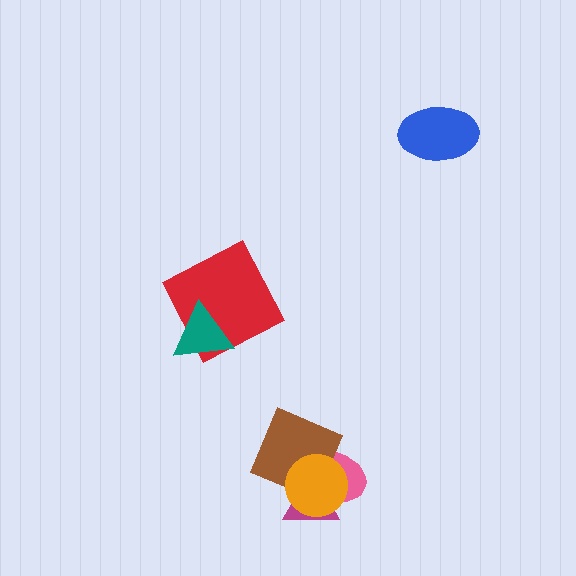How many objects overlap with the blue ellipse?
0 objects overlap with the blue ellipse.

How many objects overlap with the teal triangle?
1 object overlaps with the teal triangle.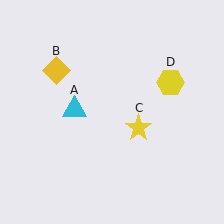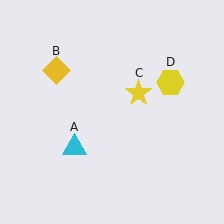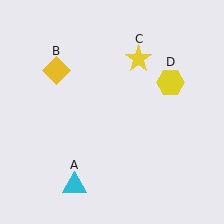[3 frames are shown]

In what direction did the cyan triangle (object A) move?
The cyan triangle (object A) moved down.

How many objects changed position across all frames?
2 objects changed position: cyan triangle (object A), yellow star (object C).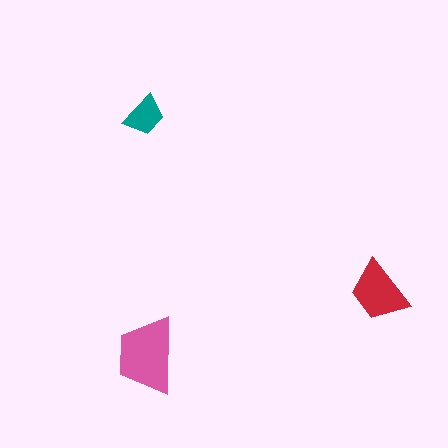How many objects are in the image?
There are 3 objects in the image.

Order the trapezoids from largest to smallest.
the pink one, the red one, the teal one.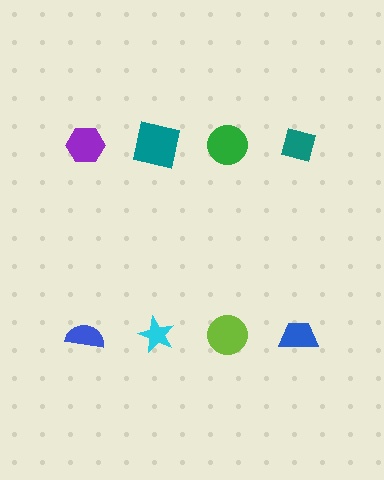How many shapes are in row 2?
4 shapes.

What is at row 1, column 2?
A teal square.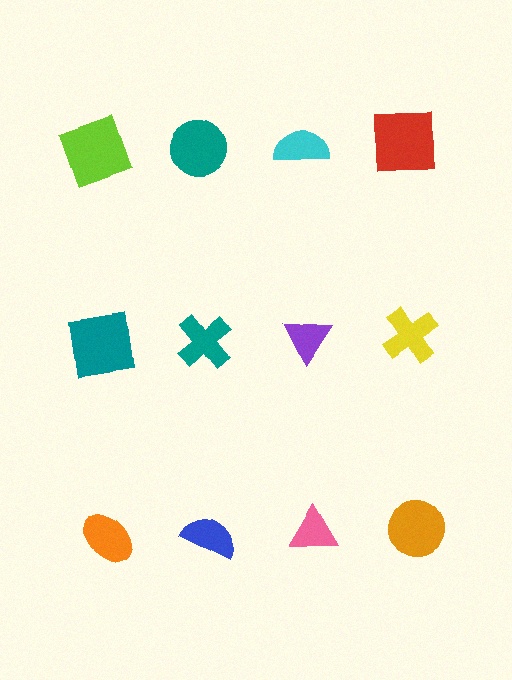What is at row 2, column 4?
A yellow cross.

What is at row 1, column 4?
A red square.